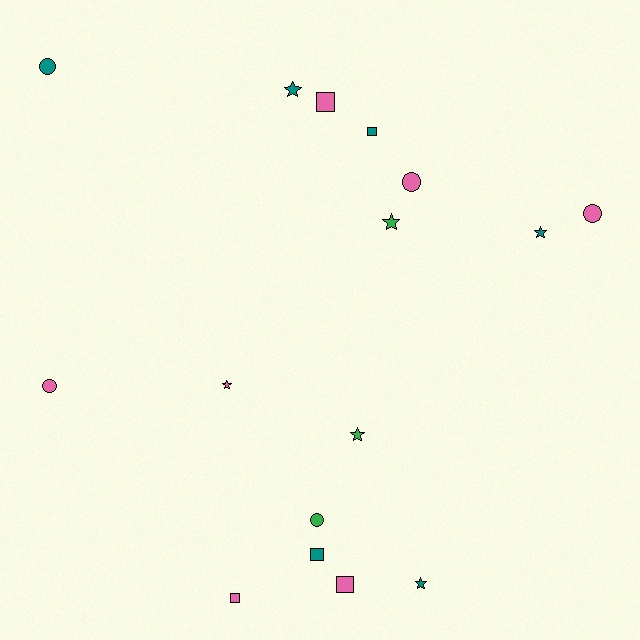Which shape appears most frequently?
Star, with 6 objects.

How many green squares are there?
There are no green squares.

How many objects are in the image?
There are 16 objects.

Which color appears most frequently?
Pink, with 7 objects.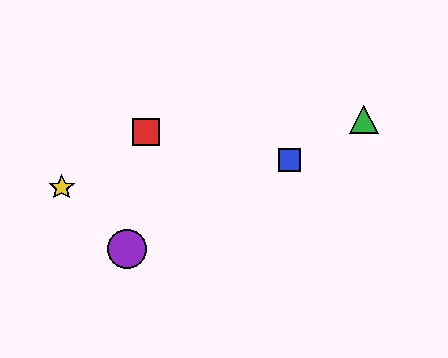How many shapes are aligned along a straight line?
3 shapes (the blue square, the green triangle, the purple circle) are aligned along a straight line.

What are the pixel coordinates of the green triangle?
The green triangle is at (364, 119).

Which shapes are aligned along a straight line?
The blue square, the green triangle, the purple circle are aligned along a straight line.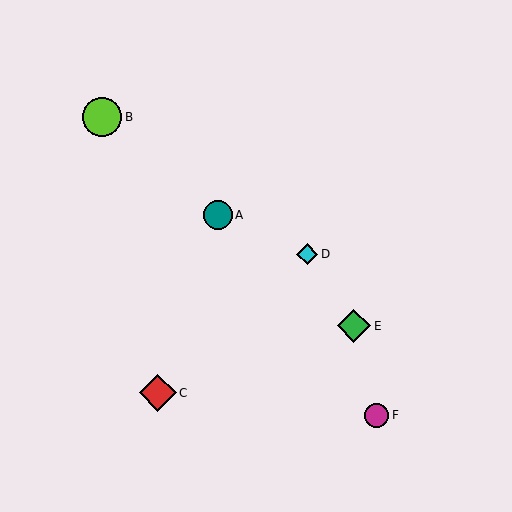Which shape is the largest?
The lime circle (labeled B) is the largest.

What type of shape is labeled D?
Shape D is a cyan diamond.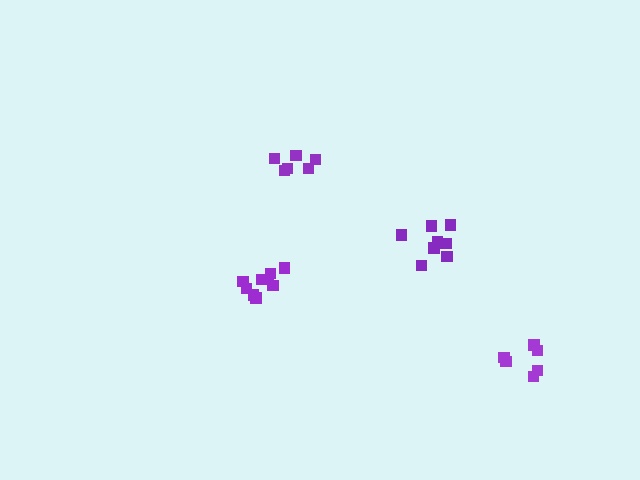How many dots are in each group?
Group 1: 6 dots, Group 2: 8 dots, Group 3: 9 dots, Group 4: 6 dots (29 total).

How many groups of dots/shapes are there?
There are 4 groups.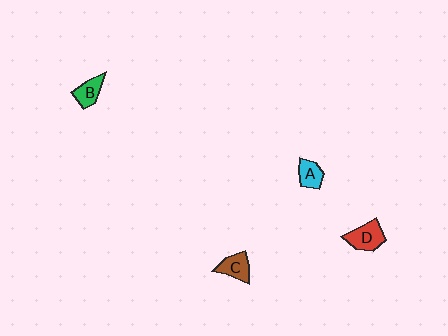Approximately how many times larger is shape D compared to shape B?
Approximately 1.4 times.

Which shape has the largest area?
Shape D (red).